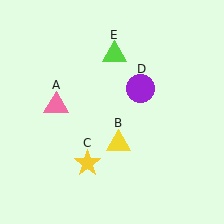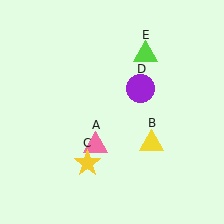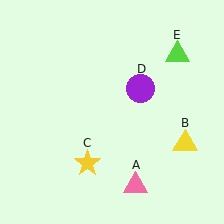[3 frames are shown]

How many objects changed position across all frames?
3 objects changed position: pink triangle (object A), yellow triangle (object B), lime triangle (object E).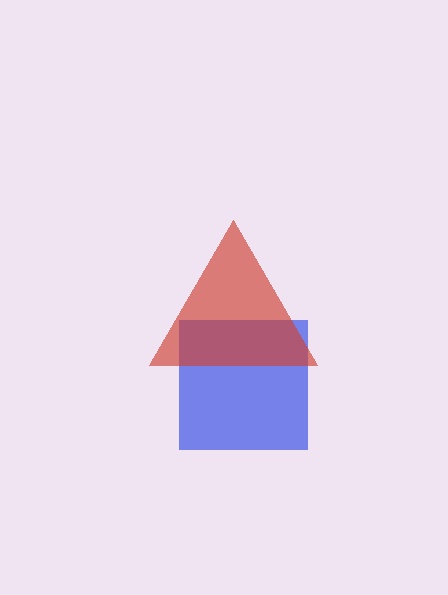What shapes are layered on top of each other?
The layered shapes are: a blue square, a red triangle.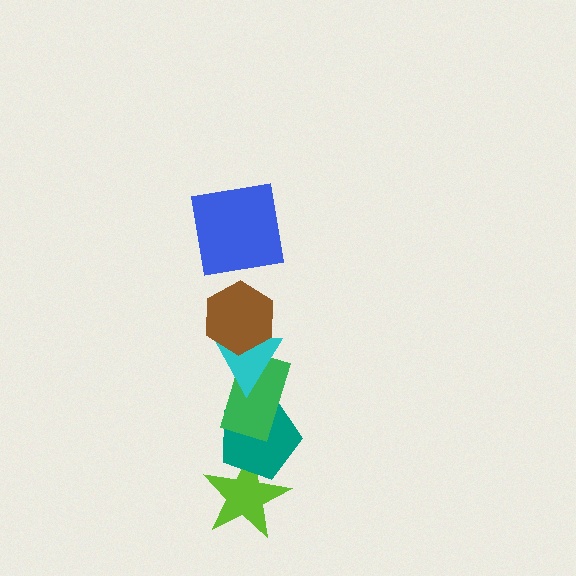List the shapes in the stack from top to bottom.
From top to bottom: the blue square, the brown hexagon, the cyan triangle, the green rectangle, the teal pentagon, the lime star.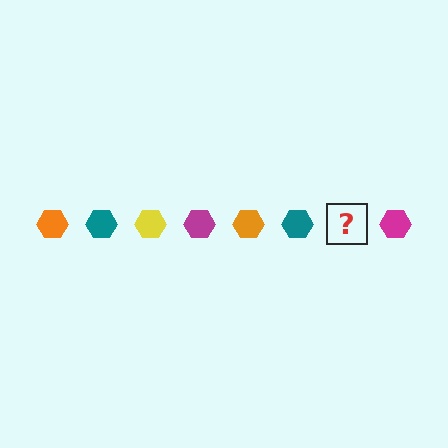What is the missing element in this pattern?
The missing element is a yellow hexagon.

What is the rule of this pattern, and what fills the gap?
The rule is that the pattern cycles through orange, teal, yellow, magenta hexagons. The gap should be filled with a yellow hexagon.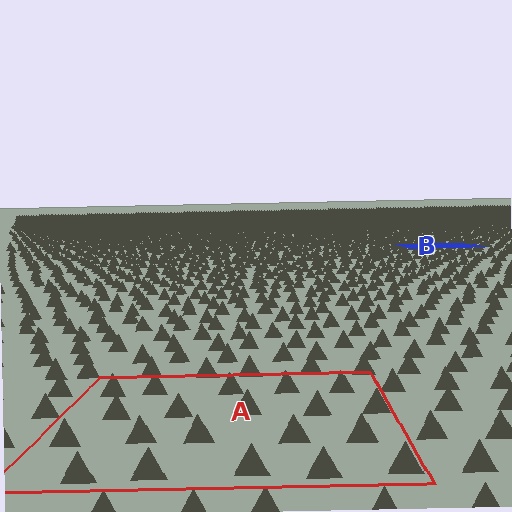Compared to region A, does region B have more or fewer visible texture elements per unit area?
Region B has more texture elements per unit area — they are packed more densely because it is farther away.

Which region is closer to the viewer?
Region A is closer. The texture elements there are larger and more spread out.